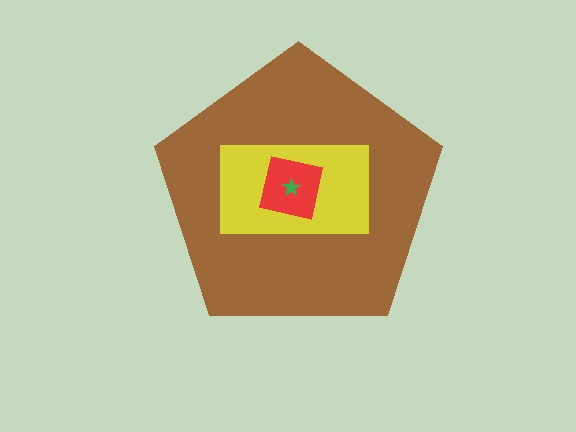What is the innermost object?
The green star.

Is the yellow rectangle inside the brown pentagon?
Yes.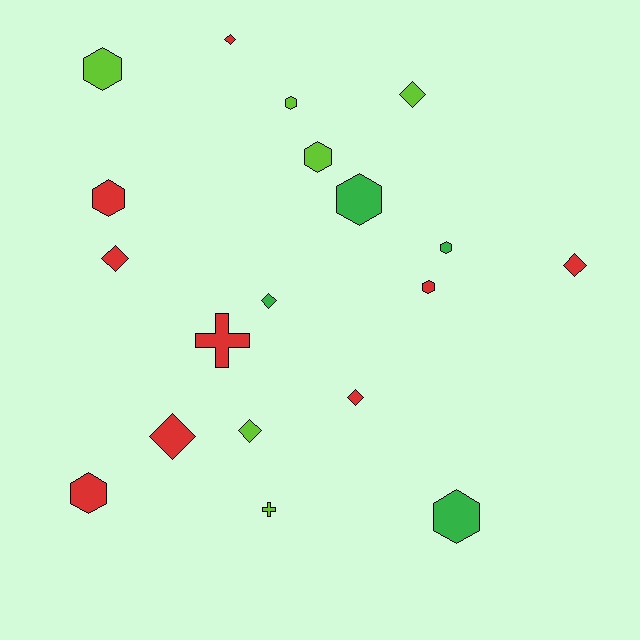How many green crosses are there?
There are no green crosses.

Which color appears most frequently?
Red, with 9 objects.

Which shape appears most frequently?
Hexagon, with 9 objects.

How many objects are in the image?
There are 19 objects.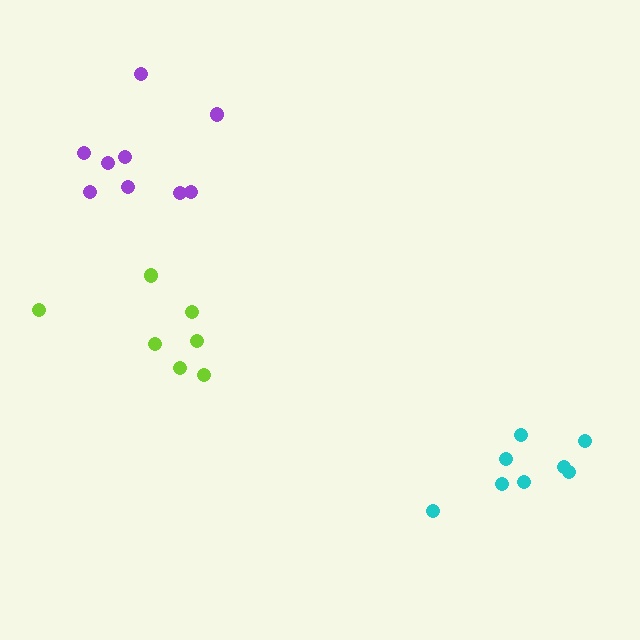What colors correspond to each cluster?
The clusters are colored: lime, purple, cyan.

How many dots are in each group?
Group 1: 7 dots, Group 2: 9 dots, Group 3: 8 dots (24 total).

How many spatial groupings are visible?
There are 3 spatial groupings.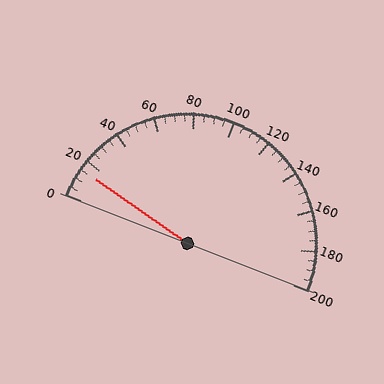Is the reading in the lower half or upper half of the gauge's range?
The reading is in the lower half of the range (0 to 200).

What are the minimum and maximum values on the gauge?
The gauge ranges from 0 to 200.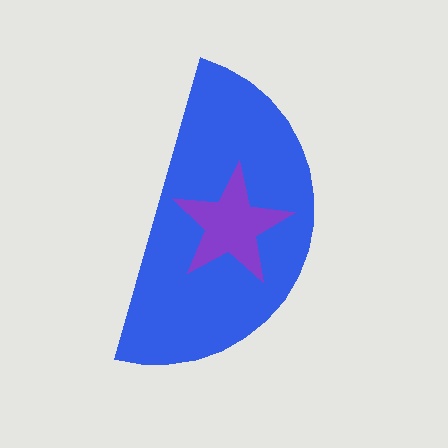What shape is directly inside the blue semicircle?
The purple star.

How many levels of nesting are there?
2.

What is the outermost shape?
The blue semicircle.